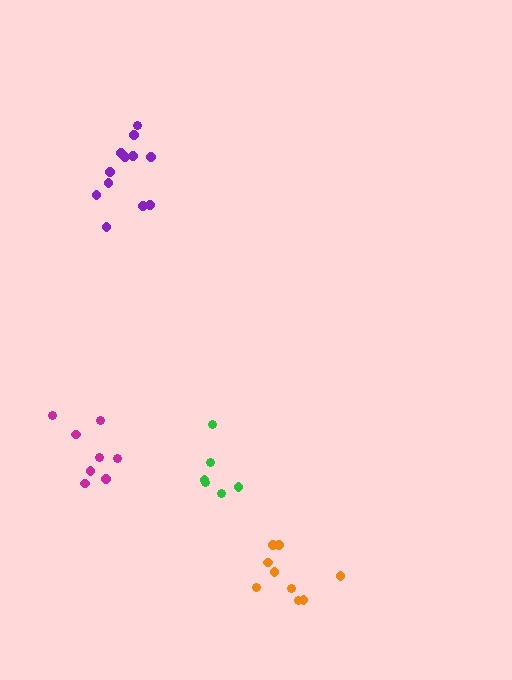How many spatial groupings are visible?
There are 4 spatial groupings.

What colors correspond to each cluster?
The clusters are colored: purple, green, magenta, orange.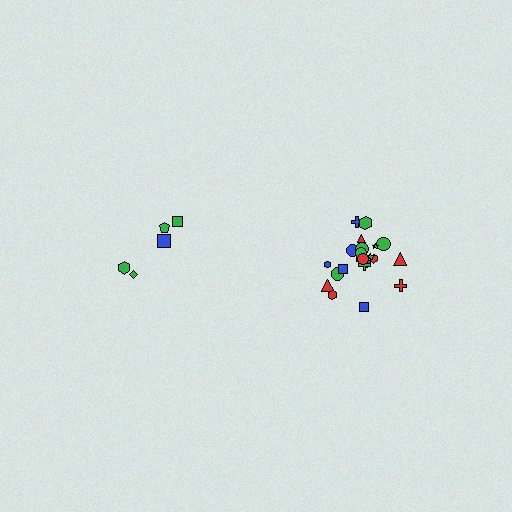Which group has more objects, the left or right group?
The right group.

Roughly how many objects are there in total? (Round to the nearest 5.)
Roughly 25 objects in total.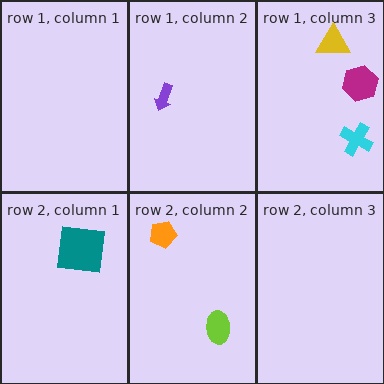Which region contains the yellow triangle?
The row 1, column 3 region.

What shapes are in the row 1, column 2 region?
The purple arrow.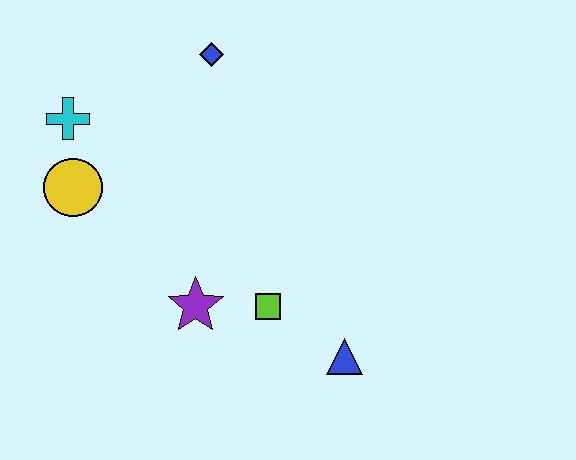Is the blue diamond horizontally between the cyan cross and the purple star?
No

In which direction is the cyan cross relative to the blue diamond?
The cyan cross is to the left of the blue diamond.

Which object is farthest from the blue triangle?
The cyan cross is farthest from the blue triangle.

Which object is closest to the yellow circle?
The cyan cross is closest to the yellow circle.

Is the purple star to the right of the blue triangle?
No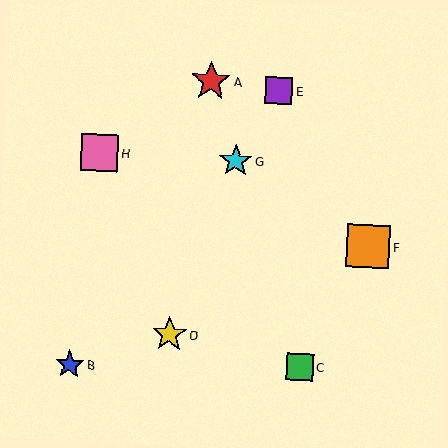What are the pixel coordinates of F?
Object F is at (368, 246).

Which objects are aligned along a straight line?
Objects A, C, G are aligned along a straight line.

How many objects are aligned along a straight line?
3 objects (A, C, G) are aligned along a straight line.